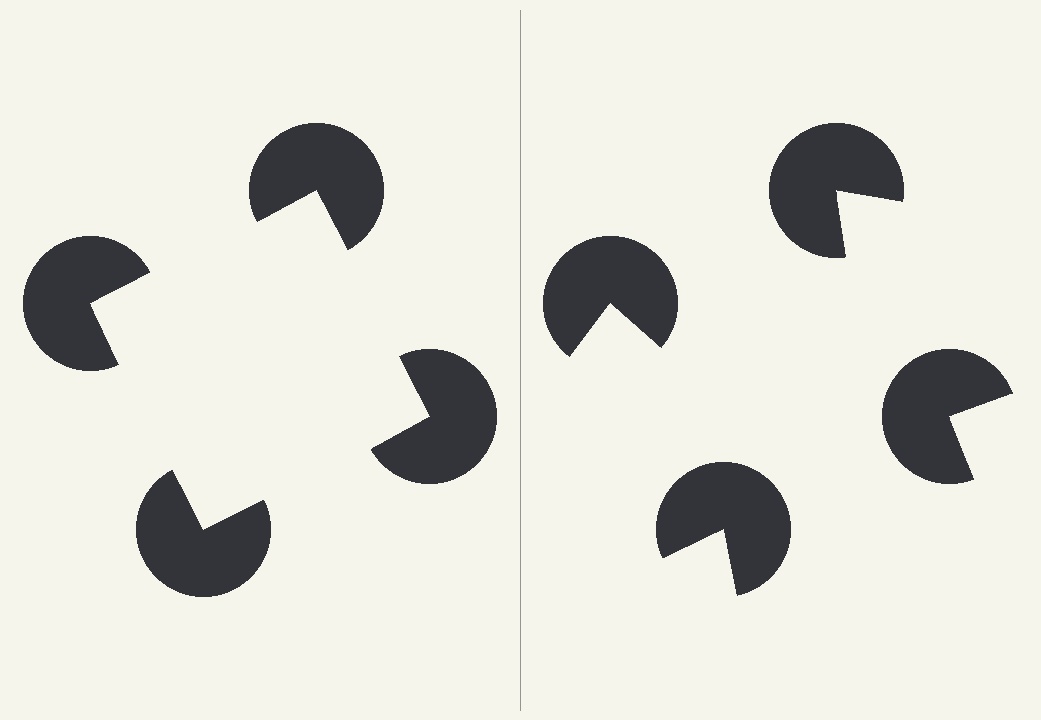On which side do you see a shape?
An illusory square appears on the left side. On the right side the wedge cuts are rotated, so no coherent shape forms.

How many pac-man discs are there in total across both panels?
8 — 4 on each side.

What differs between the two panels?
The pac-man discs are positioned identically on both sides; only the wedge orientations differ. On the left they align to a square; on the right they are misaligned.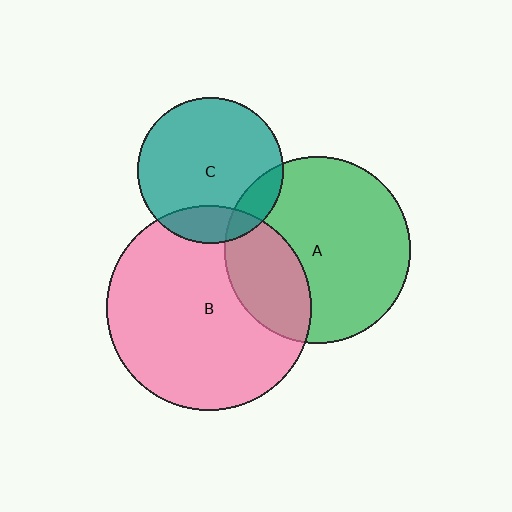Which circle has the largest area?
Circle B (pink).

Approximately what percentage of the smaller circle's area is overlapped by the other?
Approximately 15%.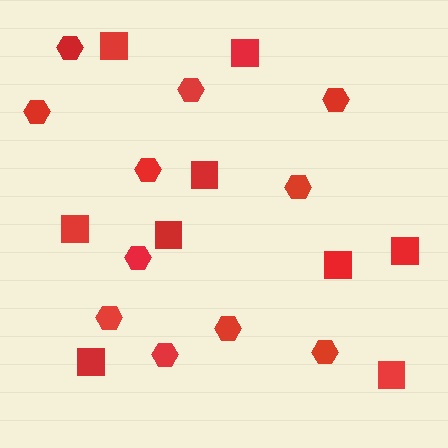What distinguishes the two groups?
There are 2 groups: one group of squares (9) and one group of hexagons (11).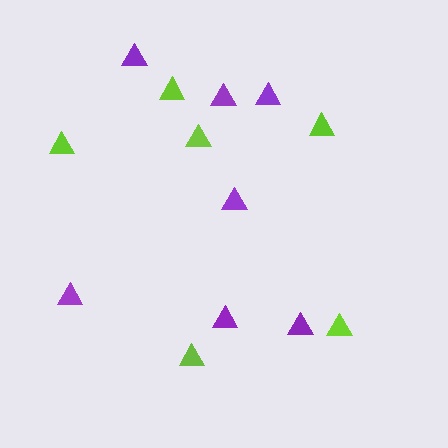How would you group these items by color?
There are 2 groups: one group of lime triangles (6) and one group of purple triangles (7).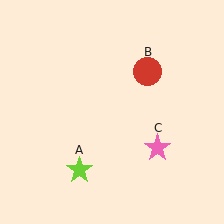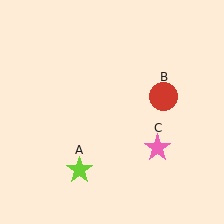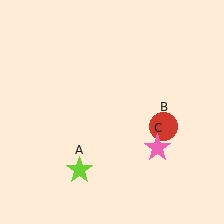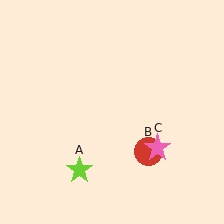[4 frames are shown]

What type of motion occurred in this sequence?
The red circle (object B) rotated clockwise around the center of the scene.